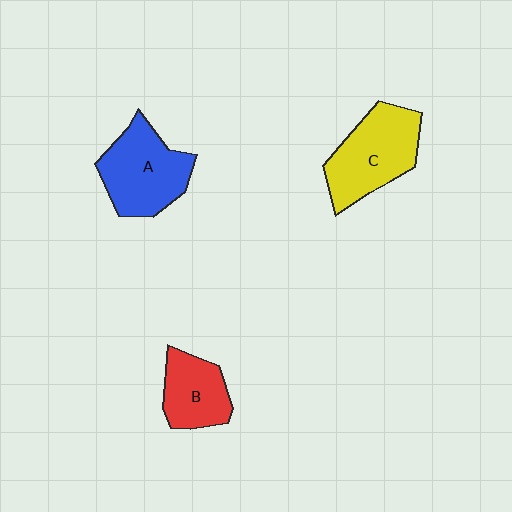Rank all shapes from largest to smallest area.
From largest to smallest: C (yellow), A (blue), B (red).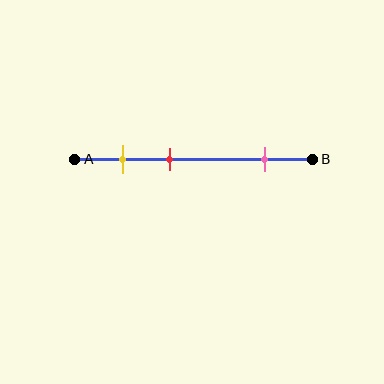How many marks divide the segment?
There are 3 marks dividing the segment.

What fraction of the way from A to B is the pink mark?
The pink mark is approximately 80% (0.8) of the way from A to B.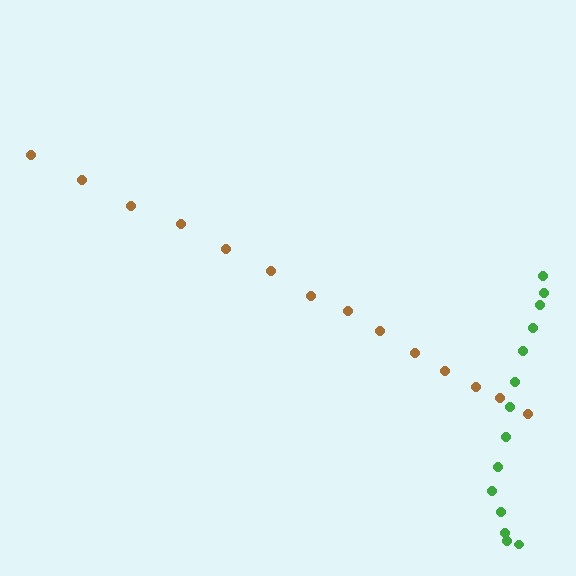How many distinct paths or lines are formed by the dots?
There are 2 distinct paths.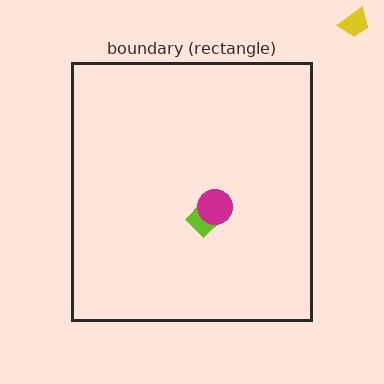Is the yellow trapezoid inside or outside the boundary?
Outside.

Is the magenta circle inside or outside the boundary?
Inside.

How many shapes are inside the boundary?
2 inside, 1 outside.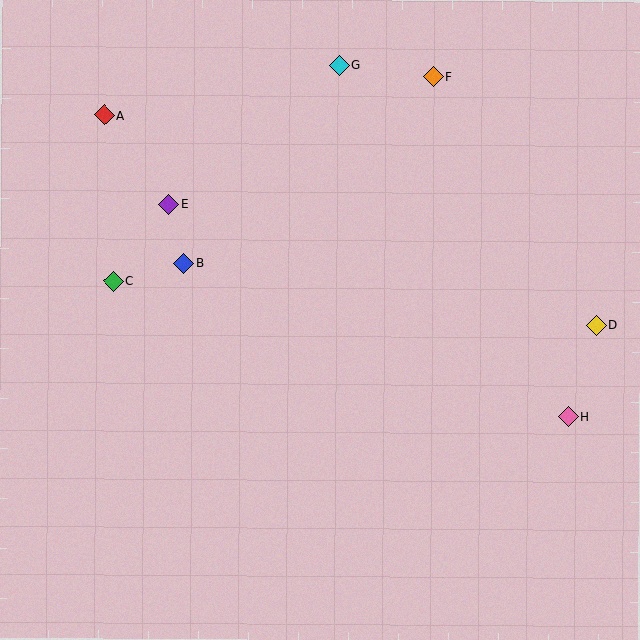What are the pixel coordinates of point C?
Point C is at (114, 281).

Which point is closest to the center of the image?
Point B at (184, 263) is closest to the center.